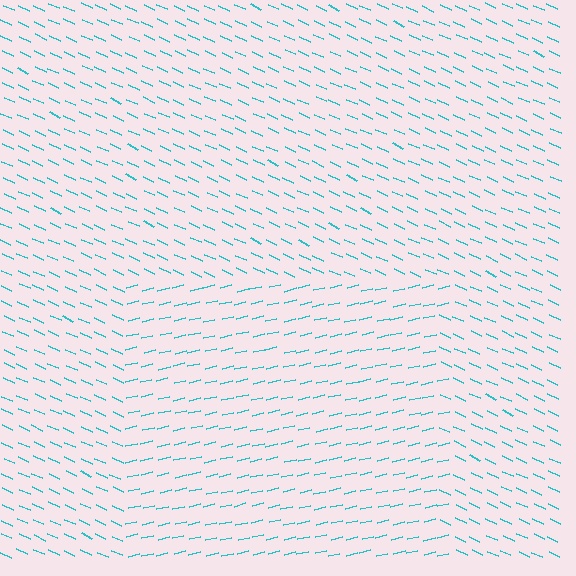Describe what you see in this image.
The image is filled with small cyan line segments. A rectangle region in the image has lines oriented differently from the surrounding lines, creating a visible texture boundary.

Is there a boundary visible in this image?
Yes, there is a texture boundary formed by a change in line orientation.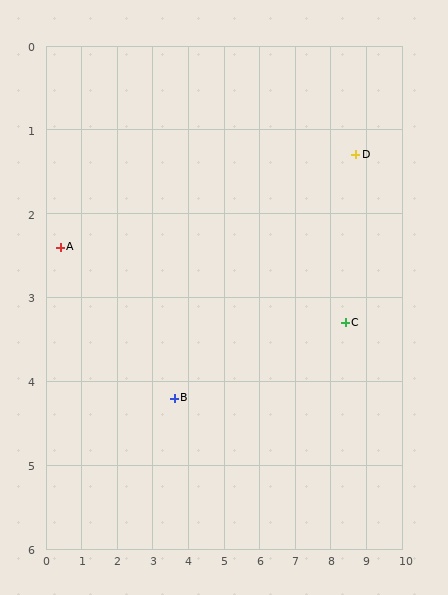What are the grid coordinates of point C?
Point C is at approximately (8.4, 3.3).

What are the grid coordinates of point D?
Point D is at approximately (8.7, 1.3).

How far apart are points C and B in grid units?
Points C and B are about 4.9 grid units apart.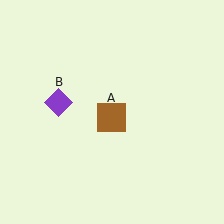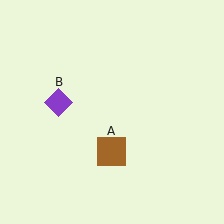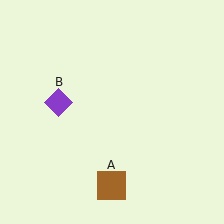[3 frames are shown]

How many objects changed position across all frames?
1 object changed position: brown square (object A).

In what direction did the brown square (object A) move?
The brown square (object A) moved down.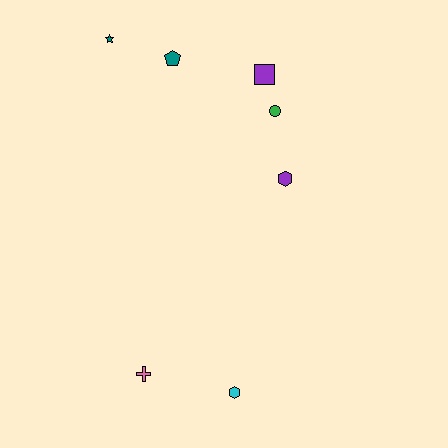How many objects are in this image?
There are 7 objects.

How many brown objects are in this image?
There are no brown objects.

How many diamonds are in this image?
There are no diamonds.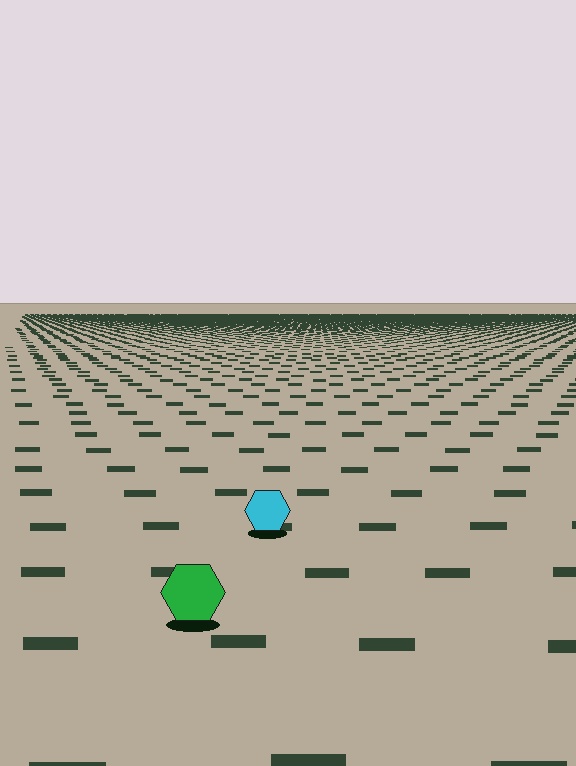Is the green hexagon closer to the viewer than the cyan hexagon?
Yes. The green hexagon is closer — you can tell from the texture gradient: the ground texture is coarser near it.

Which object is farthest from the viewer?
The cyan hexagon is farthest from the viewer. It appears smaller and the ground texture around it is denser.